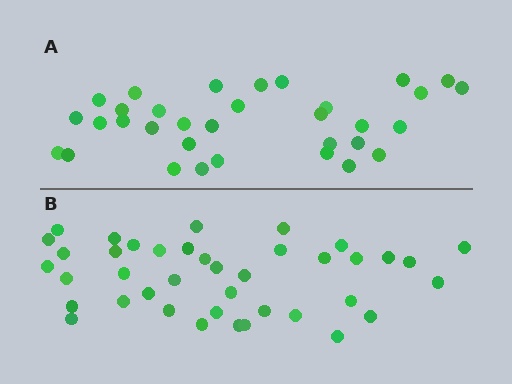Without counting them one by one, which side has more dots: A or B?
Region B (the bottom region) has more dots.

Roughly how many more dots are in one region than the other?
Region B has roughly 8 or so more dots than region A.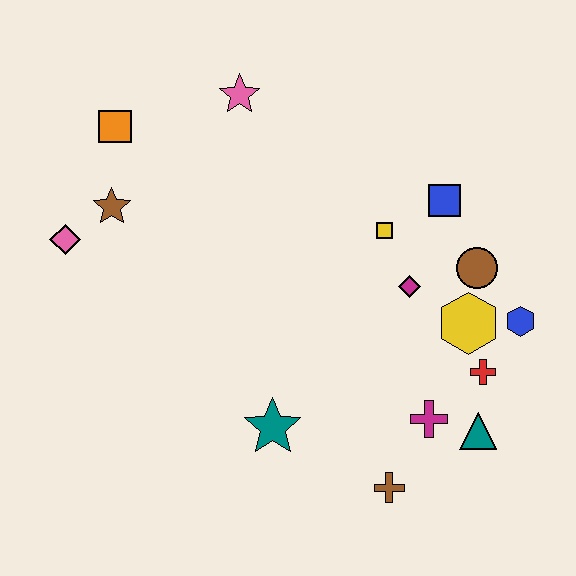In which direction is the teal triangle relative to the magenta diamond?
The teal triangle is below the magenta diamond.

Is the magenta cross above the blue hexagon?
No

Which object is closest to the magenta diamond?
The yellow square is closest to the magenta diamond.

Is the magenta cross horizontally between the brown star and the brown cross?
No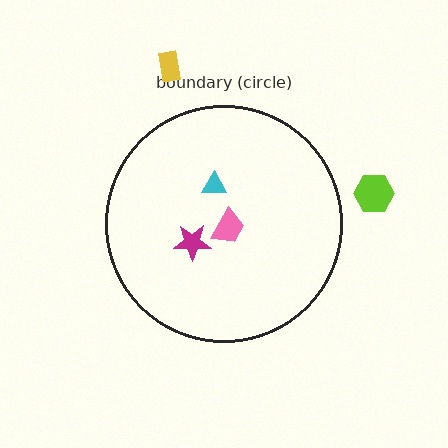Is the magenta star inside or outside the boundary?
Inside.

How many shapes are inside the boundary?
3 inside, 2 outside.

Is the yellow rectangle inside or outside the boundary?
Outside.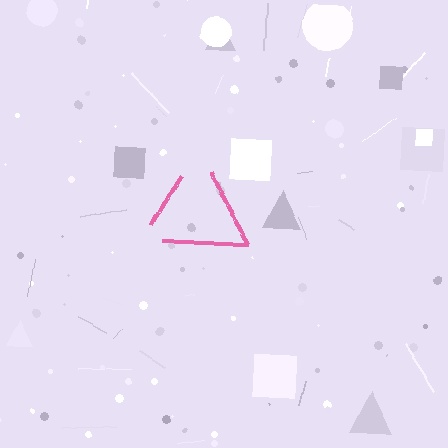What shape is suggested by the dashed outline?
The dashed outline suggests a triangle.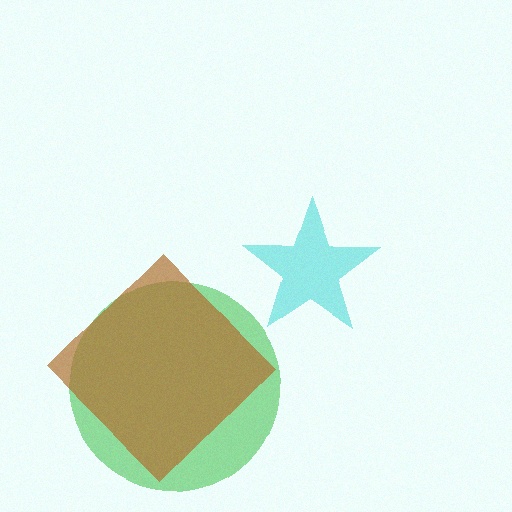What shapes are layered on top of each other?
The layered shapes are: a cyan star, a green circle, a brown diamond.